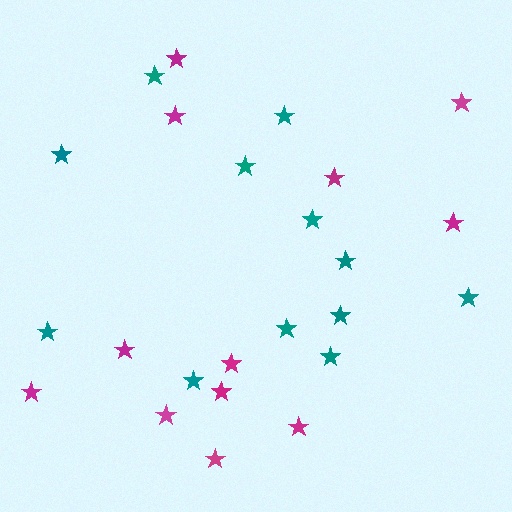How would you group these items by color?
There are 2 groups: one group of teal stars (12) and one group of magenta stars (12).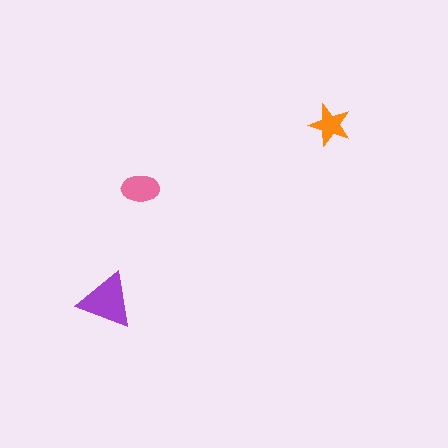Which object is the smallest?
The orange star.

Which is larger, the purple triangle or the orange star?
The purple triangle.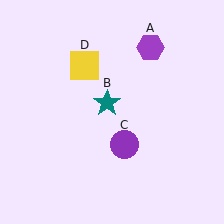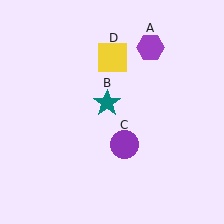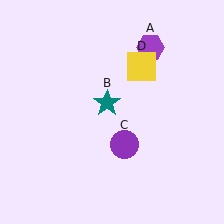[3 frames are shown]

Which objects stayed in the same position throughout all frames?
Purple hexagon (object A) and teal star (object B) and purple circle (object C) remained stationary.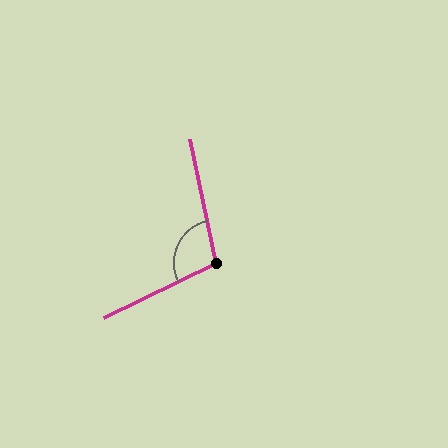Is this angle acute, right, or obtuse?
It is obtuse.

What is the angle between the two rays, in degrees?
Approximately 104 degrees.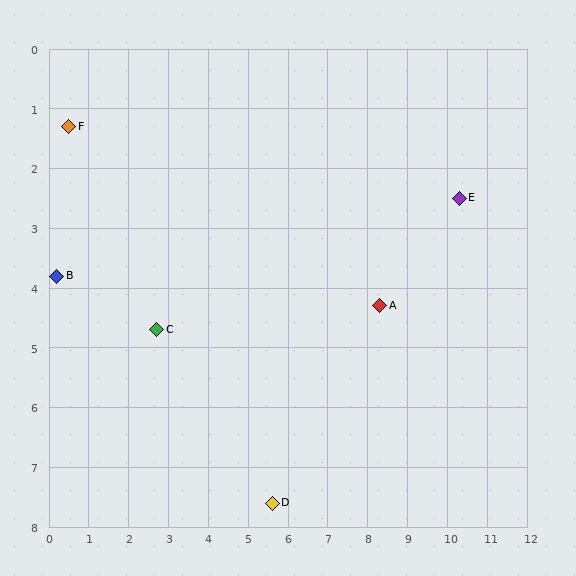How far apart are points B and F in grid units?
Points B and F are about 2.5 grid units apart.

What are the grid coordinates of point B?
Point B is at approximately (0.2, 3.8).